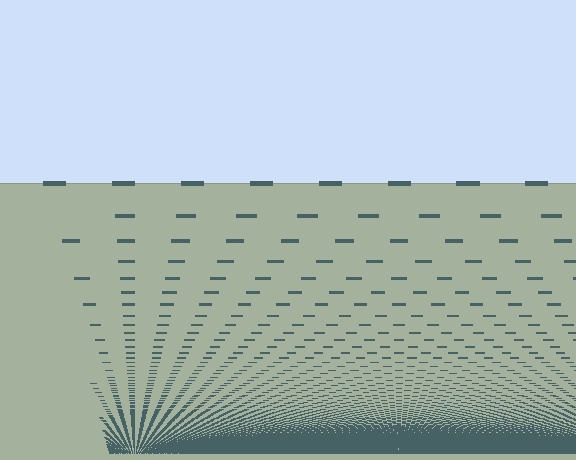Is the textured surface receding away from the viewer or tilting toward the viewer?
The surface appears to tilt toward the viewer. Texture elements get larger and sparser toward the top.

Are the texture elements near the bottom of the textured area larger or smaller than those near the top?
Smaller. The gradient is inverted — elements near the bottom are smaller and denser.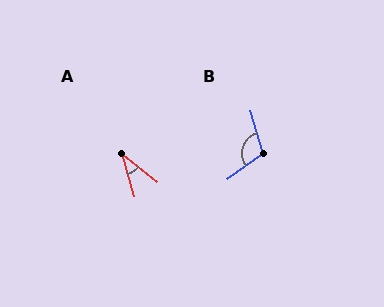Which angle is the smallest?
A, at approximately 37 degrees.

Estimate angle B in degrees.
Approximately 109 degrees.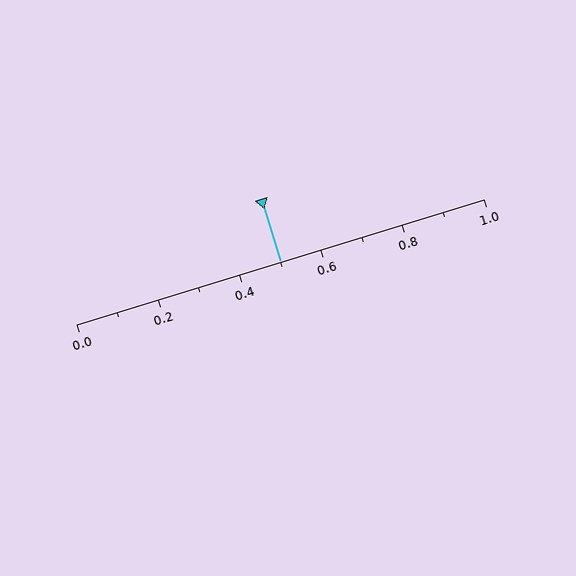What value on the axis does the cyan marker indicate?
The marker indicates approximately 0.5.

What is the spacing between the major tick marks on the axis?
The major ticks are spaced 0.2 apart.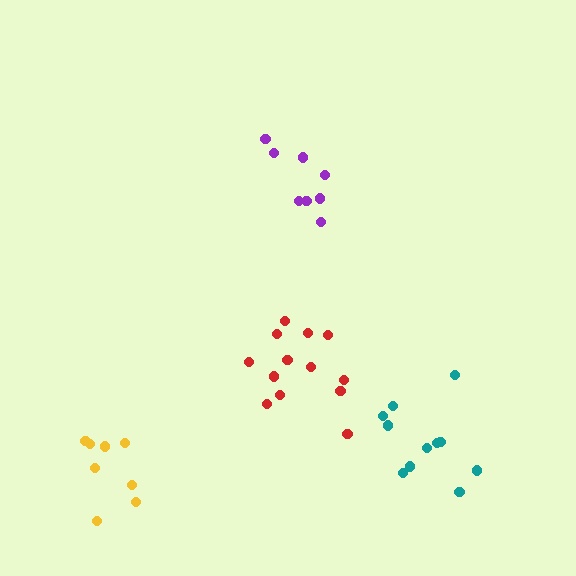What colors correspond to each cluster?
The clusters are colored: yellow, purple, red, teal.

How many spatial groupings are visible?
There are 4 spatial groupings.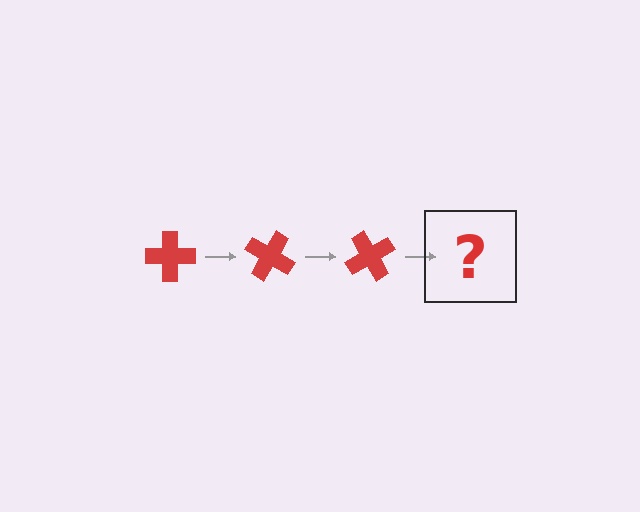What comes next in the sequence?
The next element should be a red cross rotated 90 degrees.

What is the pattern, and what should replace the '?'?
The pattern is that the cross rotates 30 degrees each step. The '?' should be a red cross rotated 90 degrees.